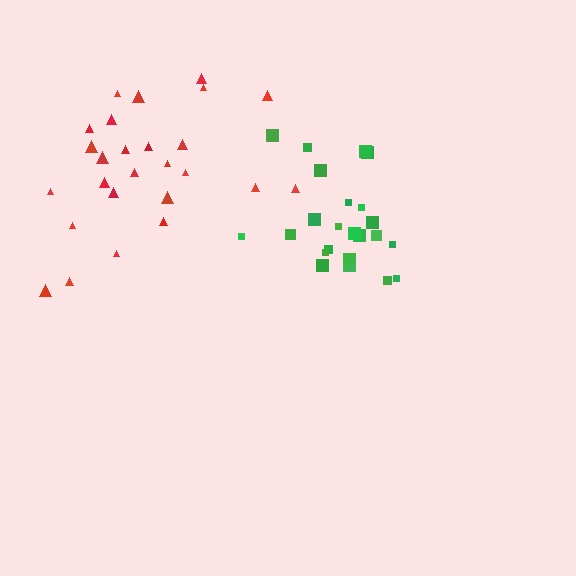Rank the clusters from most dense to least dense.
green, red.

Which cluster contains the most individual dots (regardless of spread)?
Red (26).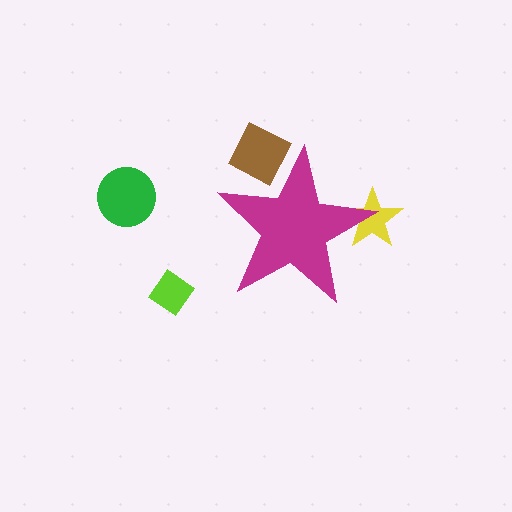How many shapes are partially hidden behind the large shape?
2 shapes are partially hidden.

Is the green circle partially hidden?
No, the green circle is fully visible.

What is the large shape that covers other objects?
A magenta star.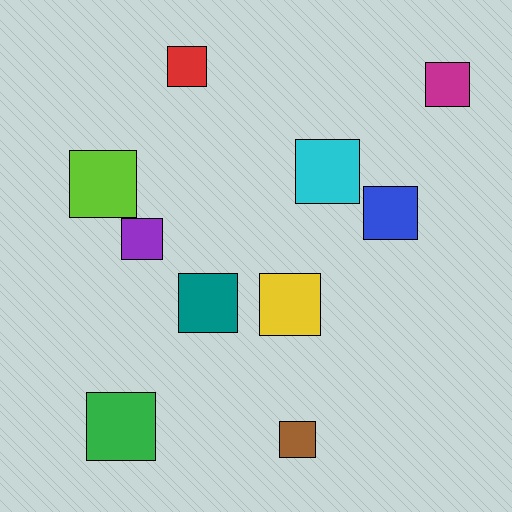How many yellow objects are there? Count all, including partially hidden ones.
There is 1 yellow object.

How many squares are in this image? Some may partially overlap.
There are 10 squares.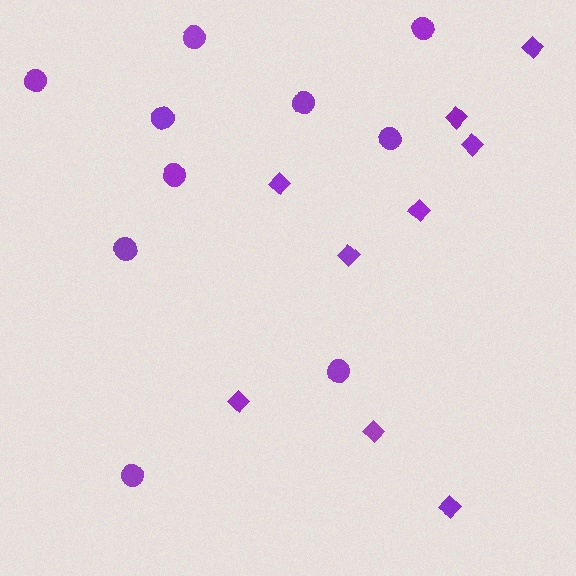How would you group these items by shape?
There are 2 groups: one group of diamonds (9) and one group of circles (10).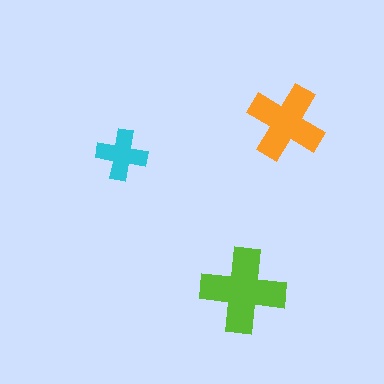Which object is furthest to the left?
The cyan cross is leftmost.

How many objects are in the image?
There are 3 objects in the image.